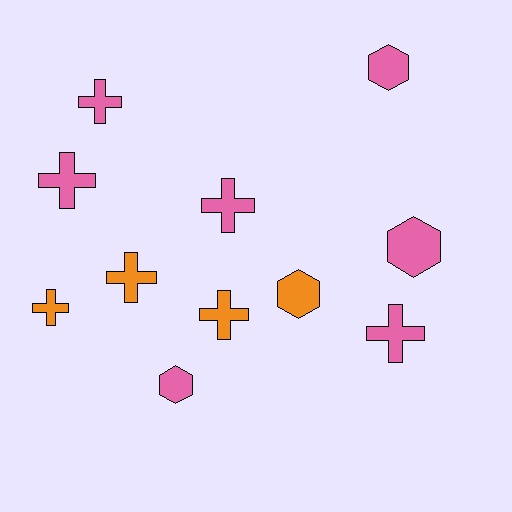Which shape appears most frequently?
Cross, with 7 objects.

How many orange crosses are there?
There are 3 orange crosses.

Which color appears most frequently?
Pink, with 7 objects.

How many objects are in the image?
There are 11 objects.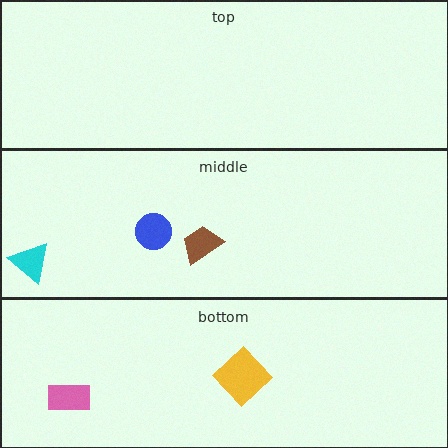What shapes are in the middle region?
The brown trapezoid, the cyan triangle, the blue circle.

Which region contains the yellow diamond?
The bottom region.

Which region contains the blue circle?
The middle region.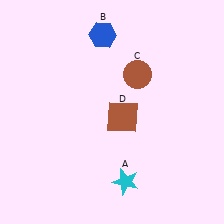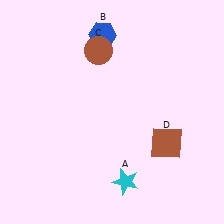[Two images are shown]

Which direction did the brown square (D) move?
The brown square (D) moved right.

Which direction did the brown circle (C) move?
The brown circle (C) moved left.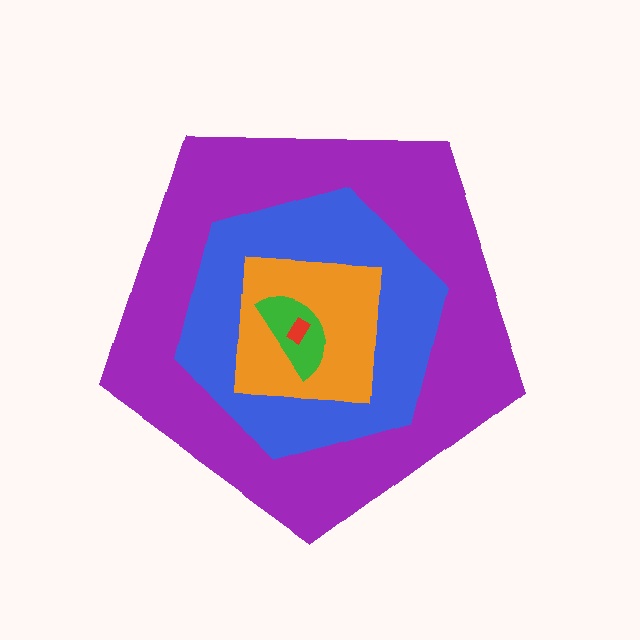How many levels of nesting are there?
5.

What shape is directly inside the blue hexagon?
The orange square.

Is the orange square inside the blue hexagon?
Yes.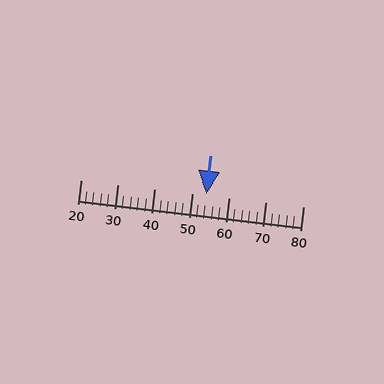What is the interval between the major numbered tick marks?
The major tick marks are spaced 10 units apart.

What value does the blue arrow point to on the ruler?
The blue arrow points to approximately 54.